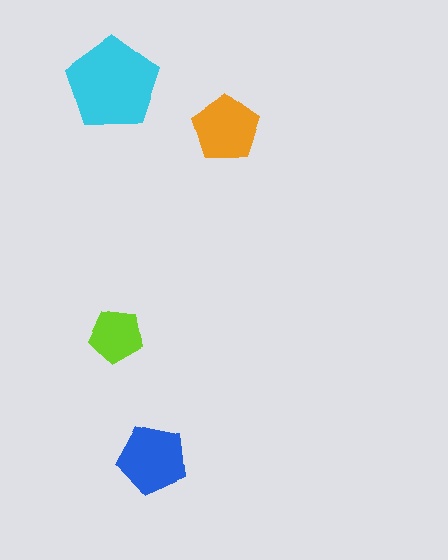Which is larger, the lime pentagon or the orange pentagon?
The orange one.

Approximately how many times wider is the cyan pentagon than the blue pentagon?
About 1.5 times wider.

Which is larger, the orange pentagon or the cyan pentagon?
The cyan one.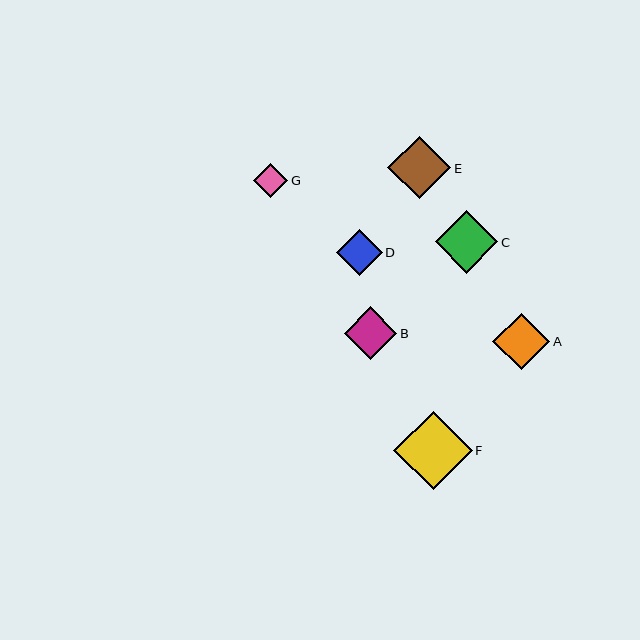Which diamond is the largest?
Diamond F is the largest with a size of approximately 78 pixels.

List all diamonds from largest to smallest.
From largest to smallest: F, C, E, A, B, D, G.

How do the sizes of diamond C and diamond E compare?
Diamond C and diamond E are approximately the same size.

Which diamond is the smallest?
Diamond G is the smallest with a size of approximately 34 pixels.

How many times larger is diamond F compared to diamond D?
Diamond F is approximately 1.7 times the size of diamond D.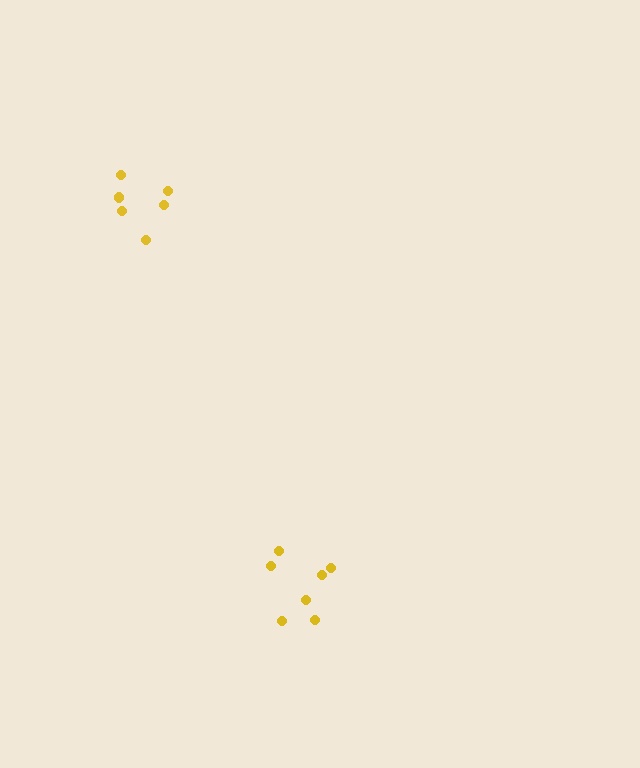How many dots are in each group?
Group 1: 7 dots, Group 2: 6 dots (13 total).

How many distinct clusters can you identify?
There are 2 distinct clusters.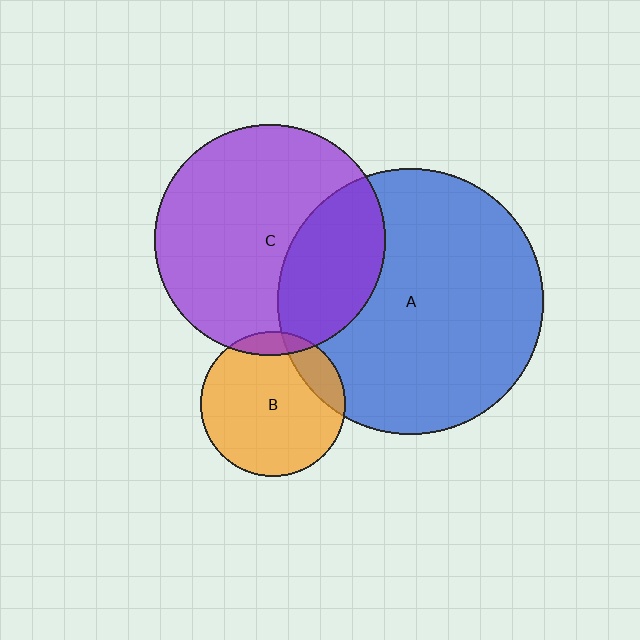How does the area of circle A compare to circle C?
Approximately 1.3 times.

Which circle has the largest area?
Circle A (blue).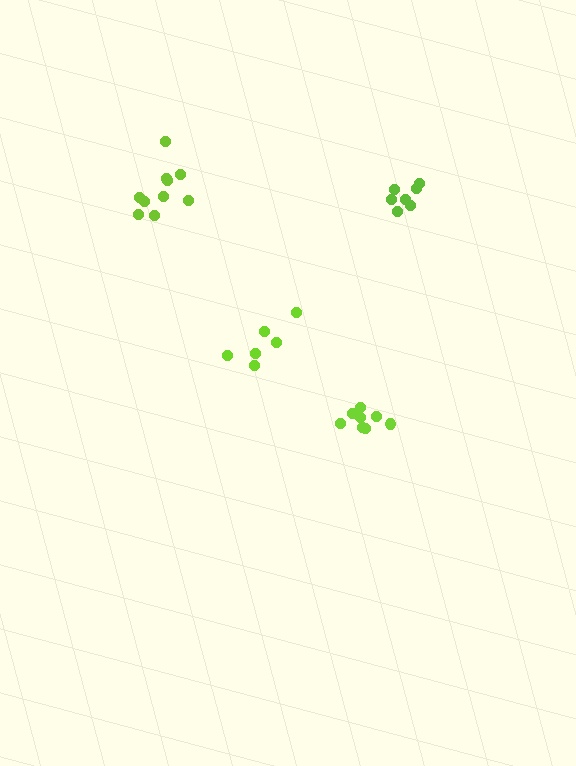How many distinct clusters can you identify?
There are 4 distinct clusters.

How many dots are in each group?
Group 1: 10 dots, Group 2: 6 dots, Group 3: 8 dots, Group 4: 7 dots (31 total).